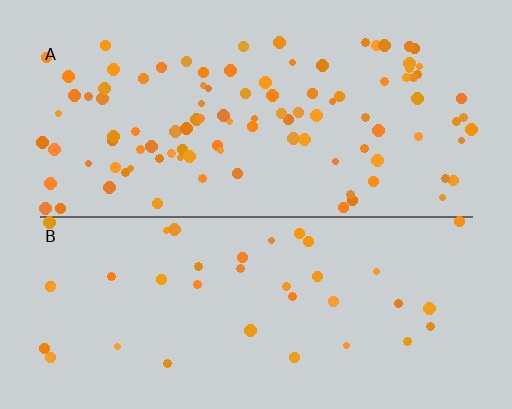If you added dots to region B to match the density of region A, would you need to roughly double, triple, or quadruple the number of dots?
Approximately triple.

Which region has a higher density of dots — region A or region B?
A (the top).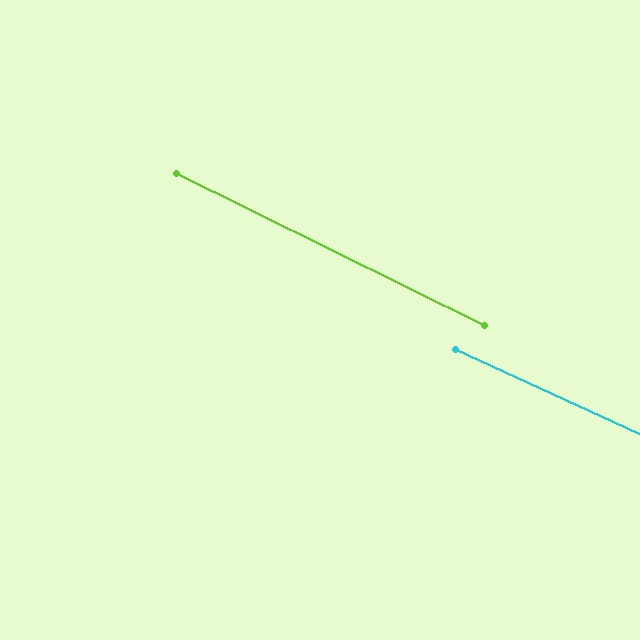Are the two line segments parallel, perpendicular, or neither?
Parallel — their directions differ by only 1.7°.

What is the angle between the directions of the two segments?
Approximately 2 degrees.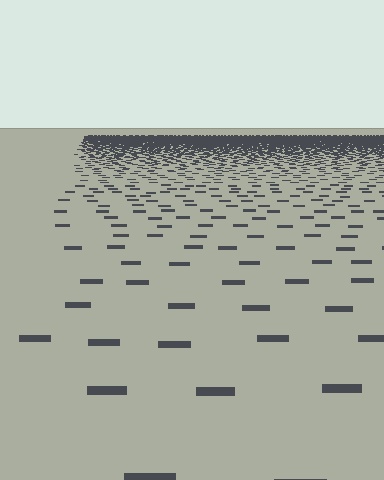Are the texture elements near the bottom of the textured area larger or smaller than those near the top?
Larger. Near the bottom, elements are closer to the viewer and appear at a bigger on-screen size.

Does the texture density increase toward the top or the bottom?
Density increases toward the top.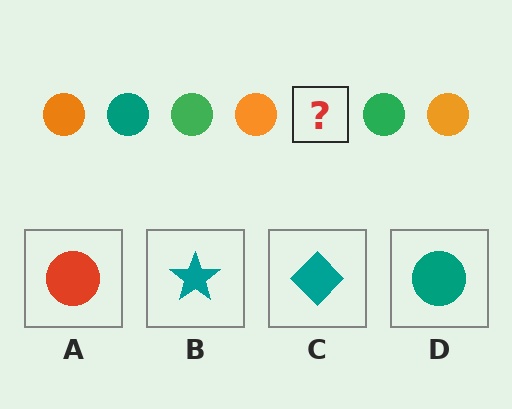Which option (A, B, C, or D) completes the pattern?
D.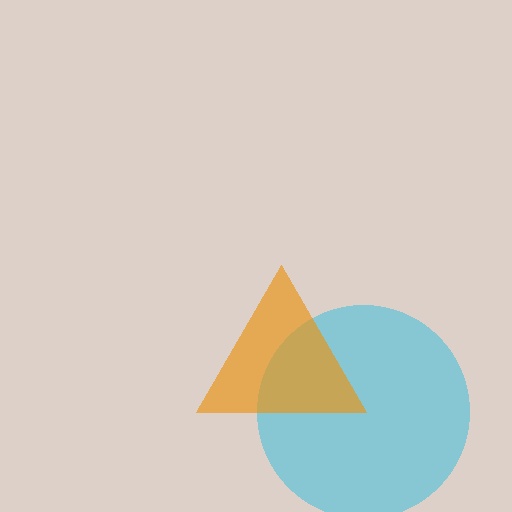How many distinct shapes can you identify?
There are 2 distinct shapes: a cyan circle, an orange triangle.